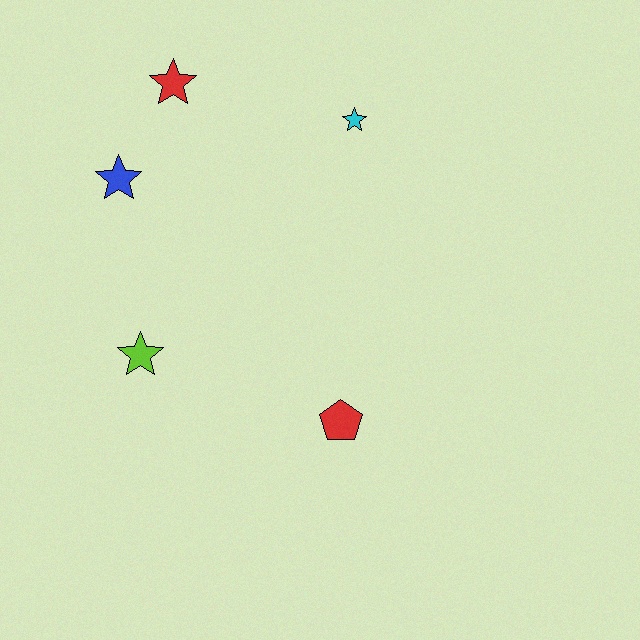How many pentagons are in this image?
There is 1 pentagon.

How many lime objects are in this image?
There is 1 lime object.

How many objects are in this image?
There are 5 objects.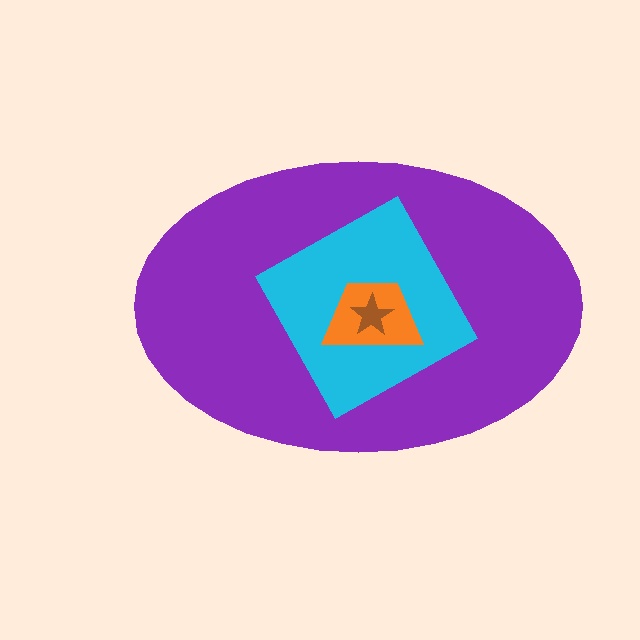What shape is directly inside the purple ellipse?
The cyan square.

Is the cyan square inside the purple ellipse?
Yes.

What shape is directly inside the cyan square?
The orange trapezoid.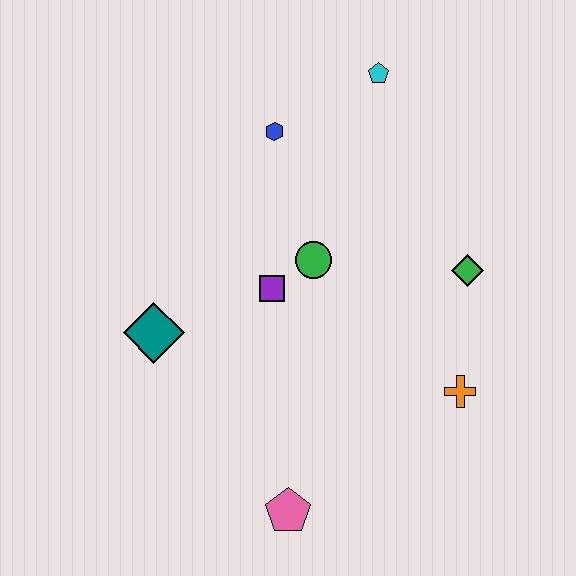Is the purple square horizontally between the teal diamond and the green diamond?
Yes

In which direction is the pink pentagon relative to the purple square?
The pink pentagon is below the purple square.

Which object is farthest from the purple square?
The cyan pentagon is farthest from the purple square.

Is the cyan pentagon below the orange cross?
No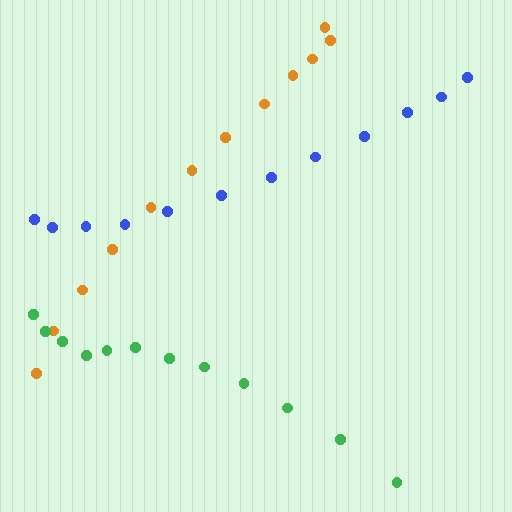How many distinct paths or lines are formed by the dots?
There are 3 distinct paths.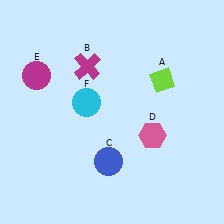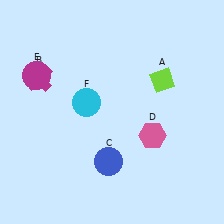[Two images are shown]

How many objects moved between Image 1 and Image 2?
1 object moved between the two images.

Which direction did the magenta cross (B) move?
The magenta cross (B) moved left.